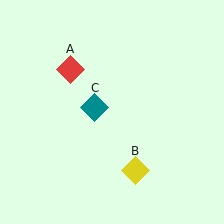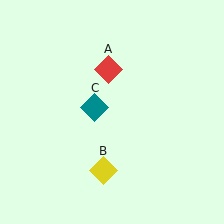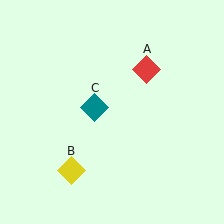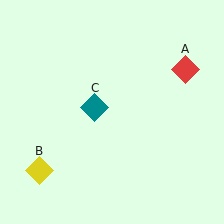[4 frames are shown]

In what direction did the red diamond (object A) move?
The red diamond (object A) moved right.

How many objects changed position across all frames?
2 objects changed position: red diamond (object A), yellow diamond (object B).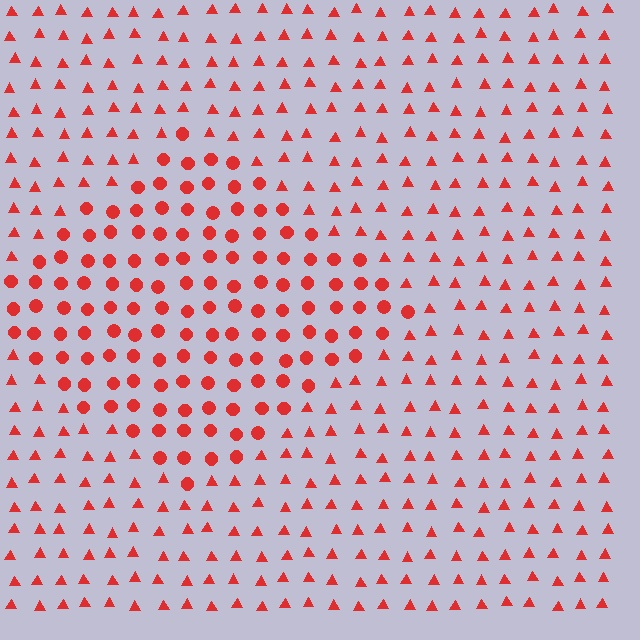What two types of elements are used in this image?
The image uses circles inside the diamond region and triangles outside it.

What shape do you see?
I see a diamond.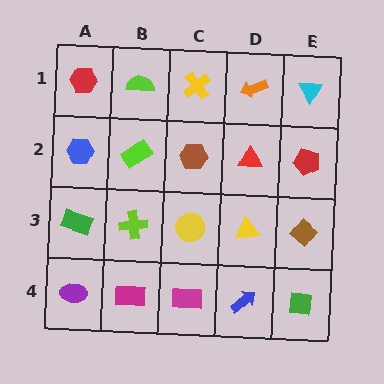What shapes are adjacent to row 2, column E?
A cyan triangle (row 1, column E), a brown diamond (row 3, column E), a red triangle (row 2, column D).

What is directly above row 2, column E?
A cyan triangle.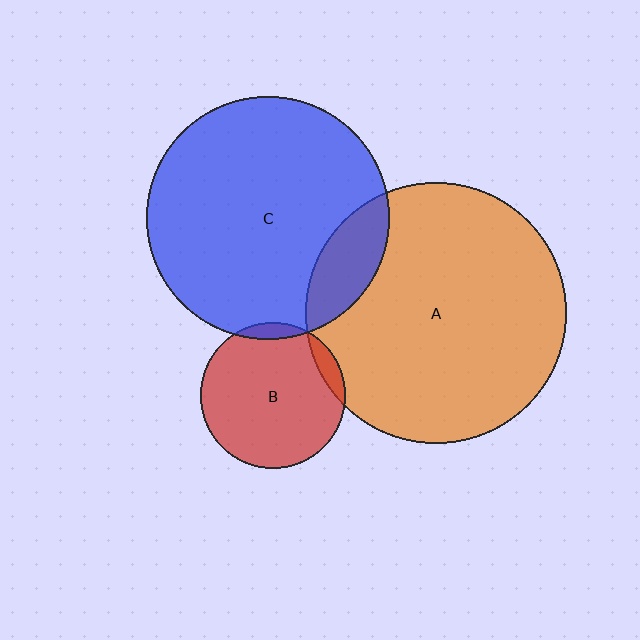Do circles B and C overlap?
Yes.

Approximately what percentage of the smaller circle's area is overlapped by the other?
Approximately 5%.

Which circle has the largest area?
Circle A (orange).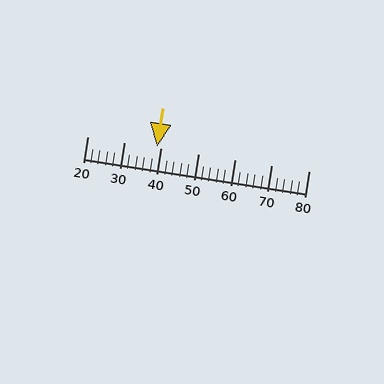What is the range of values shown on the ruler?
The ruler shows values from 20 to 80.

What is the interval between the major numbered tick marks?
The major tick marks are spaced 10 units apart.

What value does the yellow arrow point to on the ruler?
The yellow arrow points to approximately 39.